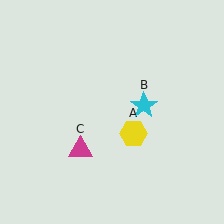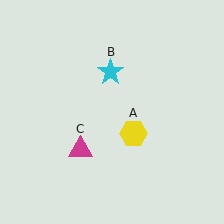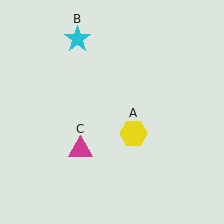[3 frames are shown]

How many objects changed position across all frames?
1 object changed position: cyan star (object B).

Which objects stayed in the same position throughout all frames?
Yellow hexagon (object A) and magenta triangle (object C) remained stationary.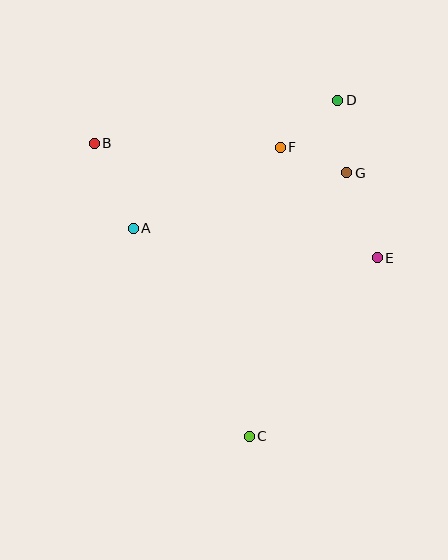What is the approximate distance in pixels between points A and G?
The distance between A and G is approximately 221 pixels.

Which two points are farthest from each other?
Points C and D are farthest from each other.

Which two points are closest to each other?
Points F and G are closest to each other.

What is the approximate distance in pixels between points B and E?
The distance between B and E is approximately 306 pixels.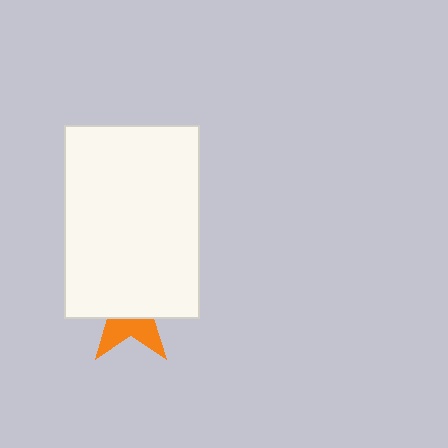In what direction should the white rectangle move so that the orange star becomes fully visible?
The white rectangle should move up. That is the shortest direction to clear the overlap and leave the orange star fully visible.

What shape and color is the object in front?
The object in front is a white rectangle.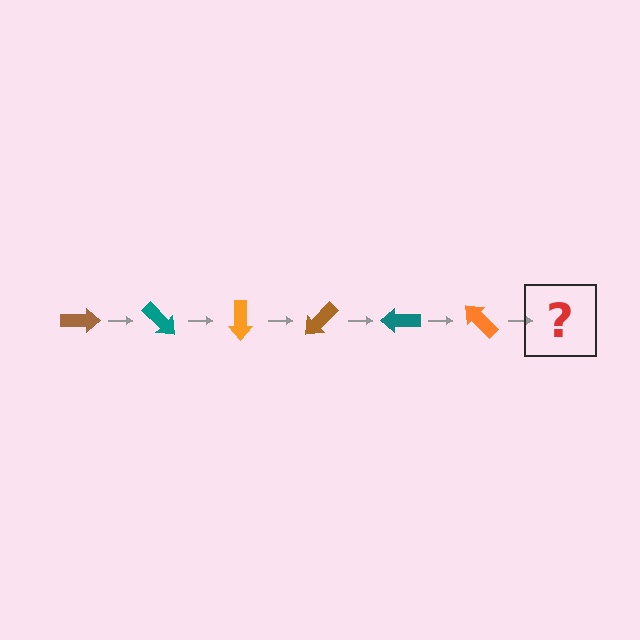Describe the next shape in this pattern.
It should be a brown arrow, rotated 270 degrees from the start.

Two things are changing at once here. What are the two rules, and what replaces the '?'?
The two rules are that it rotates 45 degrees each step and the color cycles through brown, teal, and orange. The '?' should be a brown arrow, rotated 270 degrees from the start.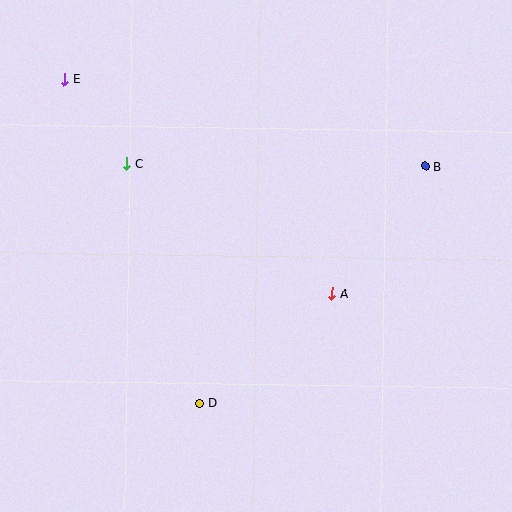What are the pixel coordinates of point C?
Point C is at (127, 164).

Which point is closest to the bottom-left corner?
Point D is closest to the bottom-left corner.